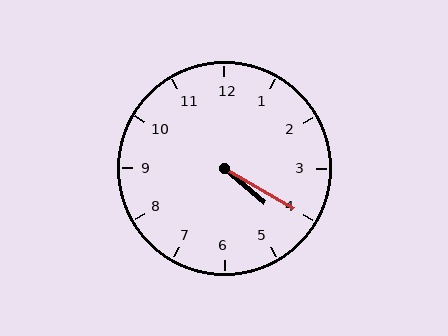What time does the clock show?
4:20.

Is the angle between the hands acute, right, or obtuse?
It is acute.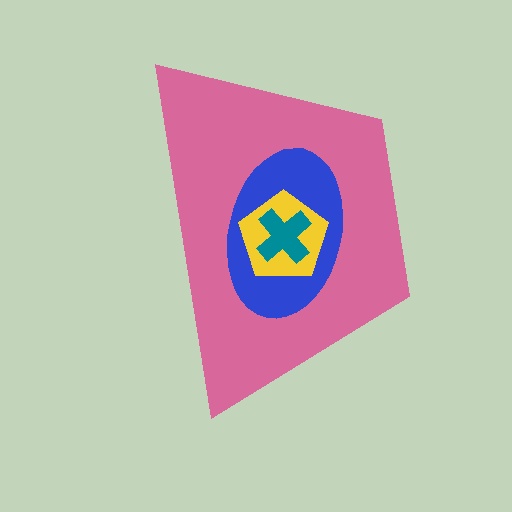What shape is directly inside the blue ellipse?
The yellow pentagon.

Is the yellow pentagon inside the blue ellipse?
Yes.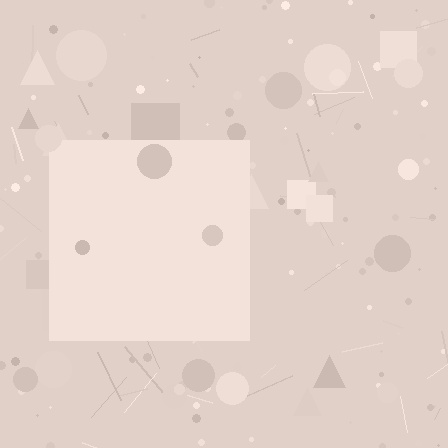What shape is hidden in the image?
A square is hidden in the image.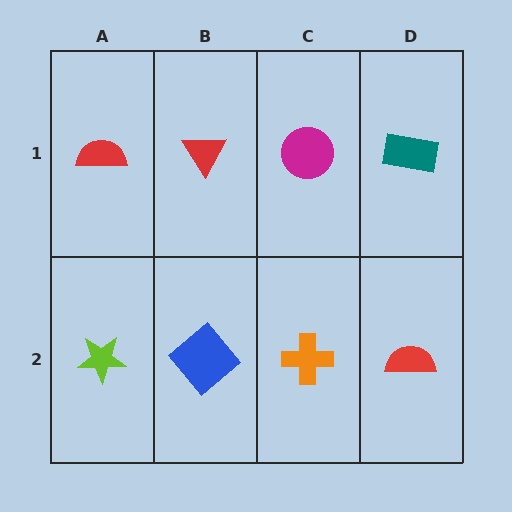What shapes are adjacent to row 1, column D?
A red semicircle (row 2, column D), a magenta circle (row 1, column C).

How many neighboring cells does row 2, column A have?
2.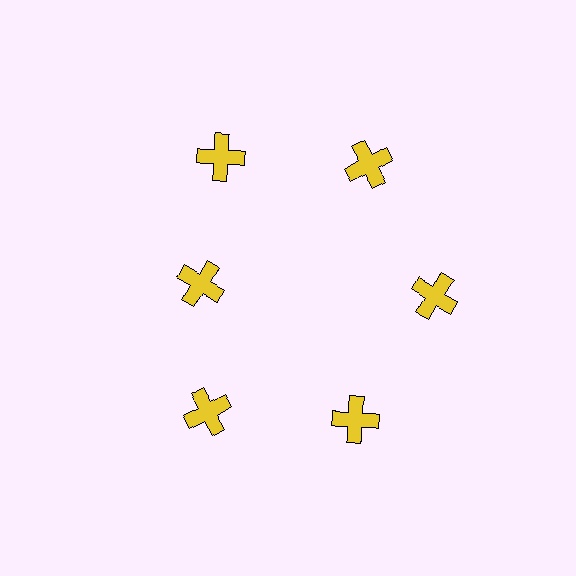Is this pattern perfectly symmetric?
No. The 6 yellow crosses are arranged in a ring, but one element near the 9 o'clock position is pulled inward toward the center, breaking the 6-fold rotational symmetry.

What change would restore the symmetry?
The symmetry would be restored by moving it outward, back onto the ring so that all 6 crosses sit at equal angles and equal distance from the center.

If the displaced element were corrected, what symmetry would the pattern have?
It would have 6-fold rotational symmetry — the pattern would map onto itself every 60 degrees.